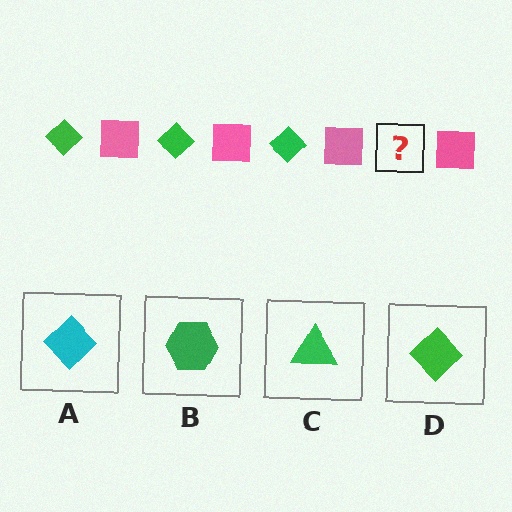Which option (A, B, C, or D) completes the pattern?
D.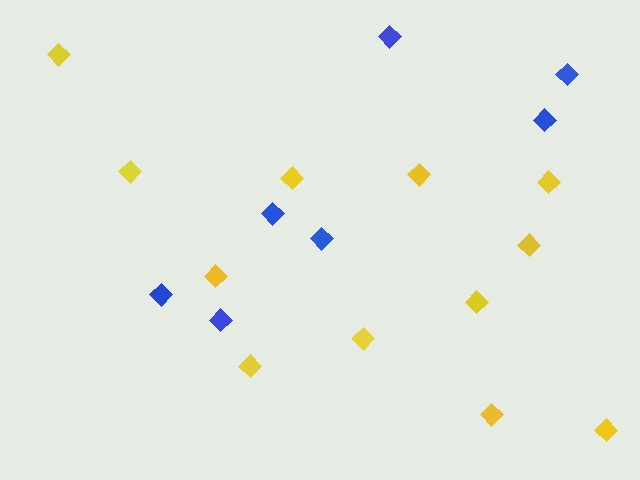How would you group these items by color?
There are 2 groups: one group of blue diamonds (7) and one group of yellow diamonds (12).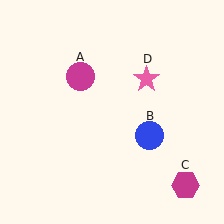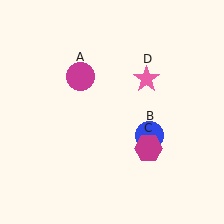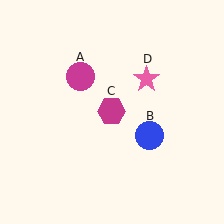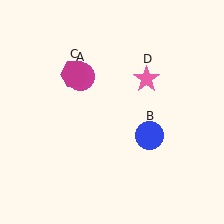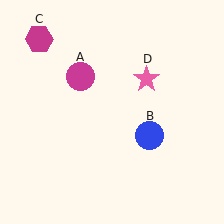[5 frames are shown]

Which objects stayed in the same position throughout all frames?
Magenta circle (object A) and blue circle (object B) and pink star (object D) remained stationary.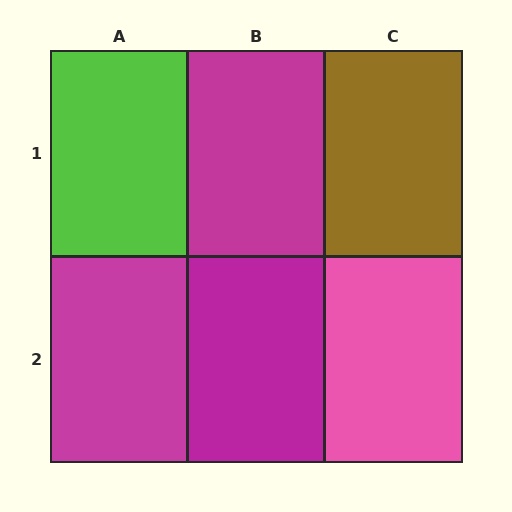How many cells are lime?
1 cell is lime.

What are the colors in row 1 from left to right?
Lime, magenta, brown.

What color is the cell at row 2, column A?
Magenta.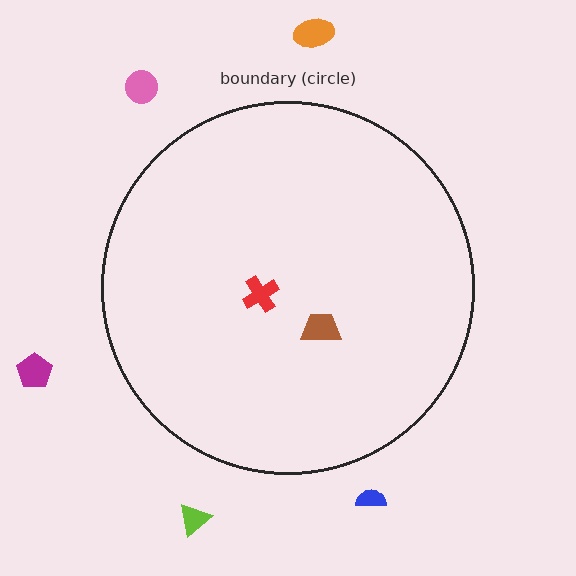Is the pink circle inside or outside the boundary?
Outside.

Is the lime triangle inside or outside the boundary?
Outside.